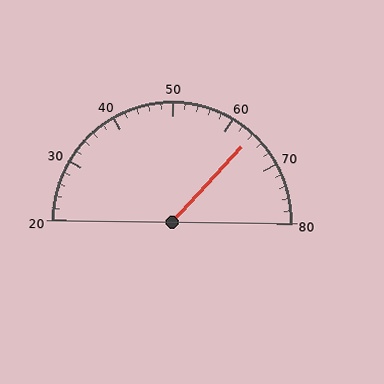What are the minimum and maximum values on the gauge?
The gauge ranges from 20 to 80.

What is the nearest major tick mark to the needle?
The nearest major tick mark is 60.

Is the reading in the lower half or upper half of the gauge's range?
The reading is in the upper half of the range (20 to 80).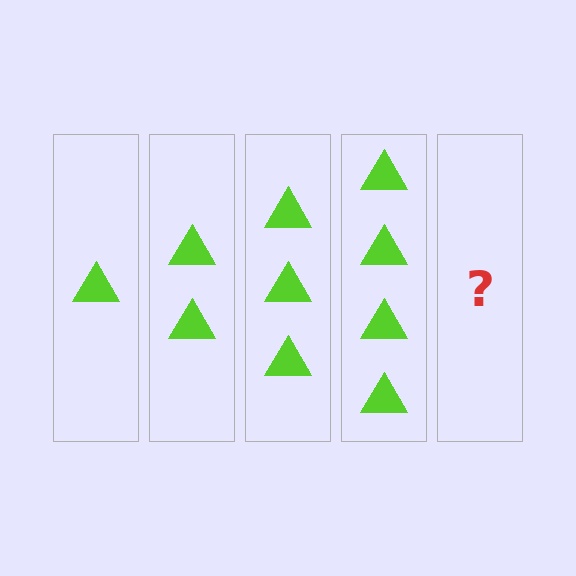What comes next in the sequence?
The next element should be 5 triangles.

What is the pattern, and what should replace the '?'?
The pattern is that each step adds one more triangle. The '?' should be 5 triangles.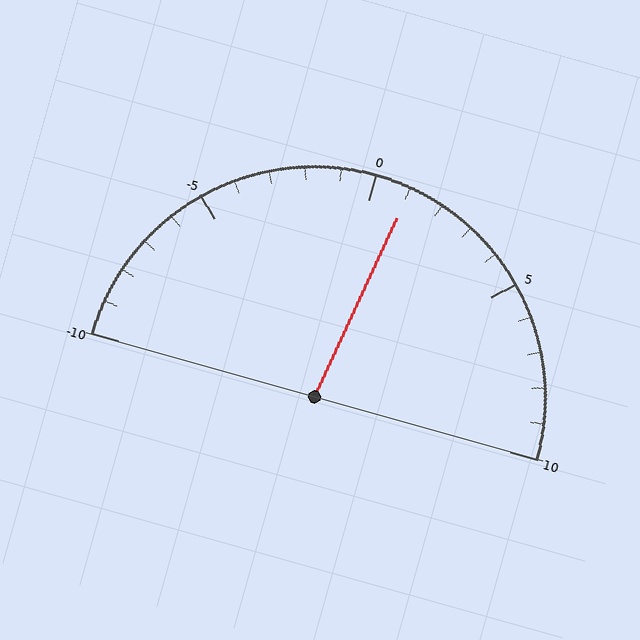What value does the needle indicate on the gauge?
The needle indicates approximately 1.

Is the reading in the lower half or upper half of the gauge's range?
The reading is in the upper half of the range (-10 to 10).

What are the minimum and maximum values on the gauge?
The gauge ranges from -10 to 10.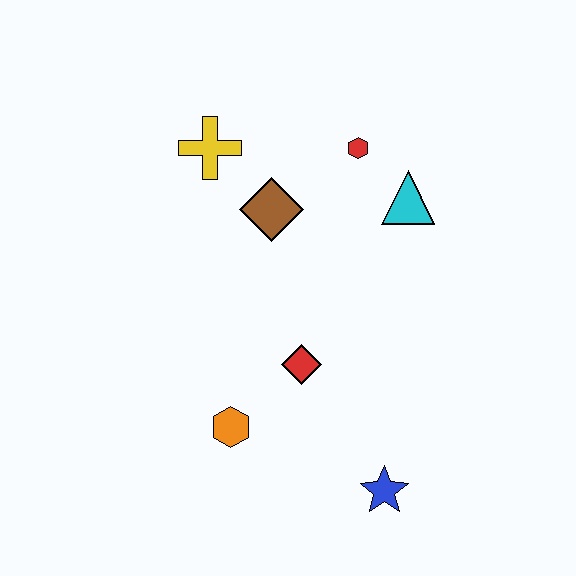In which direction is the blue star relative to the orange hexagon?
The blue star is to the right of the orange hexagon.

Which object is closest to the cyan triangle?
The red hexagon is closest to the cyan triangle.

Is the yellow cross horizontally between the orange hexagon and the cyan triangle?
No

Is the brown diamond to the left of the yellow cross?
No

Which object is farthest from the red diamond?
The yellow cross is farthest from the red diamond.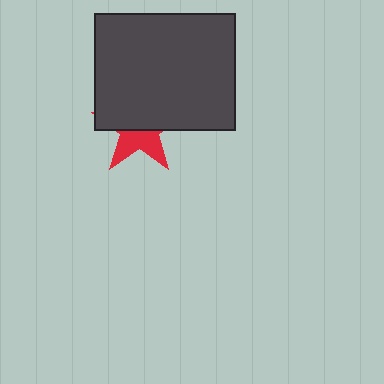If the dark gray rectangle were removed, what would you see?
You would see the complete red star.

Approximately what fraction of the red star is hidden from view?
Roughly 60% of the red star is hidden behind the dark gray rectangle.